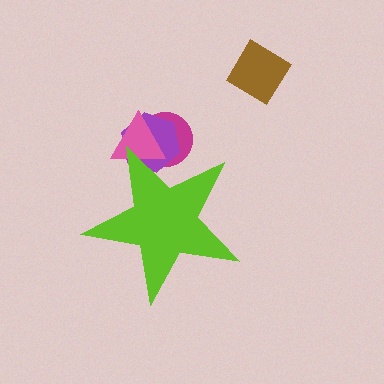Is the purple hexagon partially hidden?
Yes, the purple hexagon is partially hidden behind the lime star.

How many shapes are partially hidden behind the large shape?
3 shapes are partially hidden.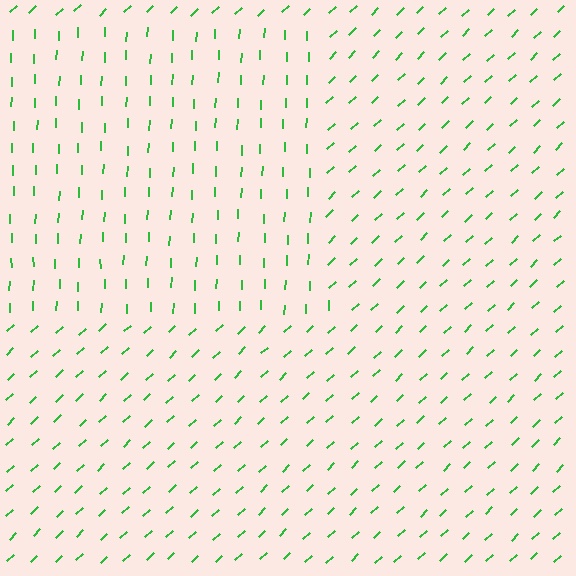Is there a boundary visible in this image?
Yes, there is a texture boundary formed by a change in line orientation.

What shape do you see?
I see a rectangle.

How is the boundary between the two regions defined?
The boundary is defined purely by a change in line orientation (approximately 45 degrees difference). All lines are the same color and thickness.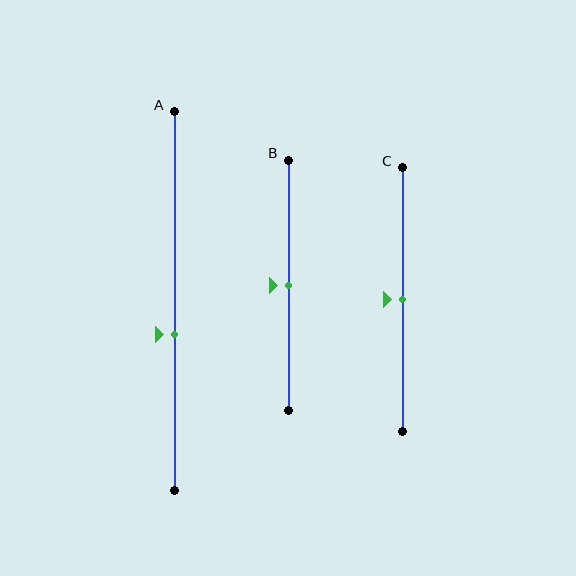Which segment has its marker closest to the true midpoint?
Segment B has its marker closest to the true midpoint.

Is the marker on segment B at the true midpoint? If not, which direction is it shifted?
Yes, the marker on segment B is at the true midpoint.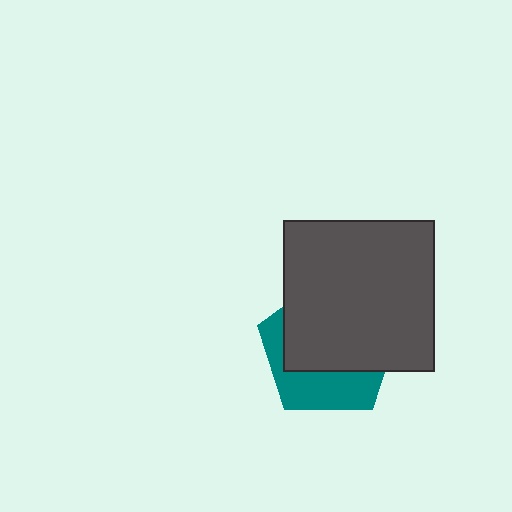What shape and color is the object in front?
The object in front is a dark gray square.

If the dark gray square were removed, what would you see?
You would see the complete teal pentagon.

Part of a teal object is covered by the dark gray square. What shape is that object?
It is a pentagon.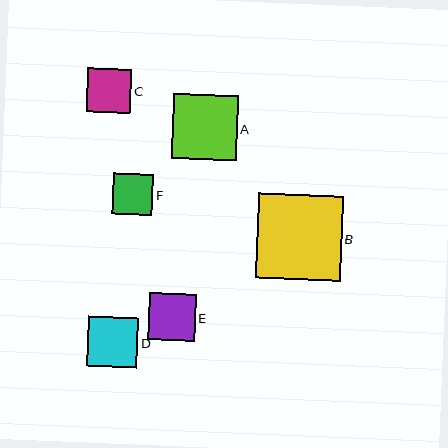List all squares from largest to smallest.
From largest to smallest: B, A, D, E, C, F.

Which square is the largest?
Square B is the largest with a size of approximately 85 pixels.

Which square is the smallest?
Square F is the smallest with a size of approximately 40 pixels.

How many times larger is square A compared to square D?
Square A is approximately 1.3 times the size of square D.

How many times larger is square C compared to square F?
Square C is approximately 1.1 times the size of square F.